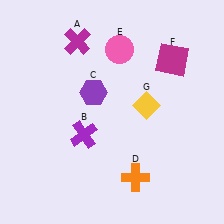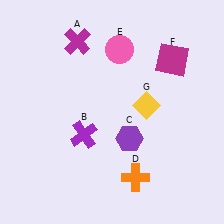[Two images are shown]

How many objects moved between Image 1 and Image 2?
1 object moved between the two images.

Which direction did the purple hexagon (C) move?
The purple hexagon (C) moved down.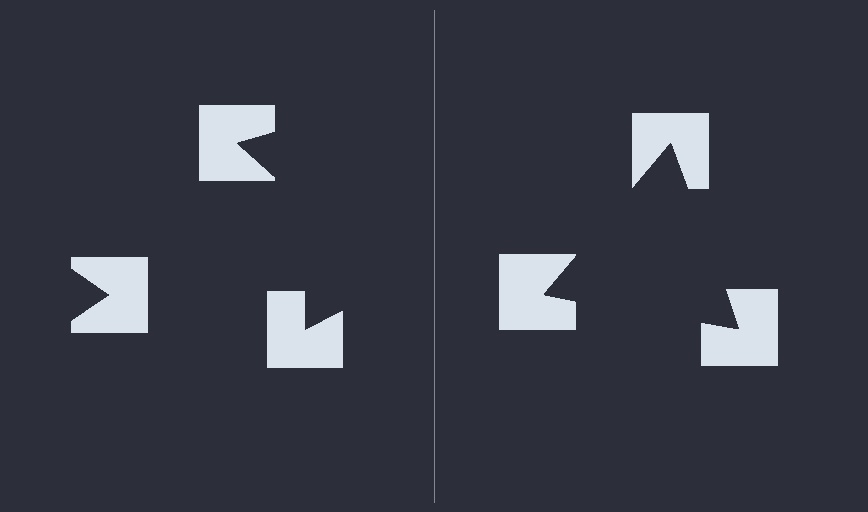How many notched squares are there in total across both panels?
6 — 3 on each side.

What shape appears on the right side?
An illusory triangle.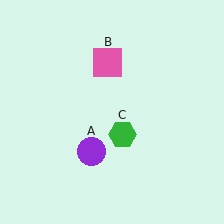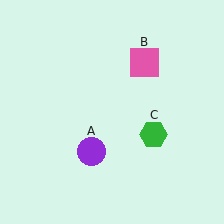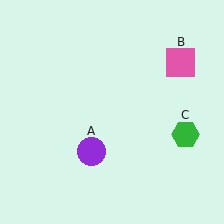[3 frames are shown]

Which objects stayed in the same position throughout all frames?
Purple circle (object A) remained stationary.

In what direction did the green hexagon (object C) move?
The green hexagon (object C) moved right.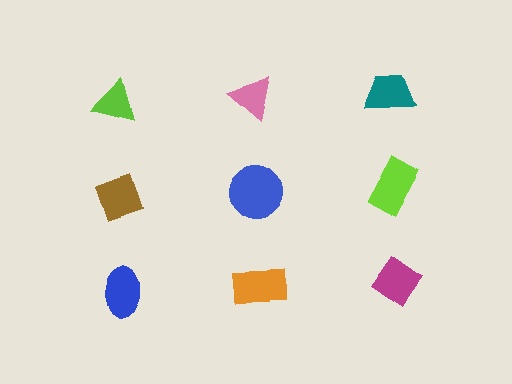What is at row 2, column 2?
A blue circle.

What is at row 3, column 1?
A blue ellipse.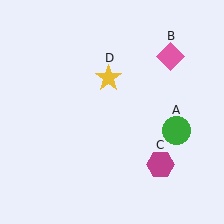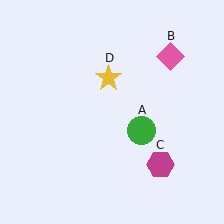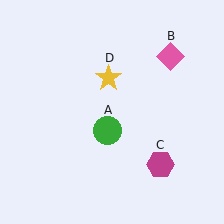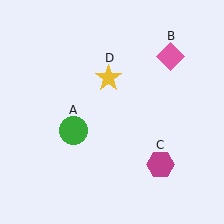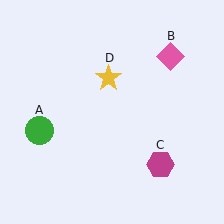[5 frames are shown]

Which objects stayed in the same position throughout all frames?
Pink diamond (object B) and magenta hexagon (object C) and yellow star (object D) remained stationary.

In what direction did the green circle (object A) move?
The green circle (object A) moved left.